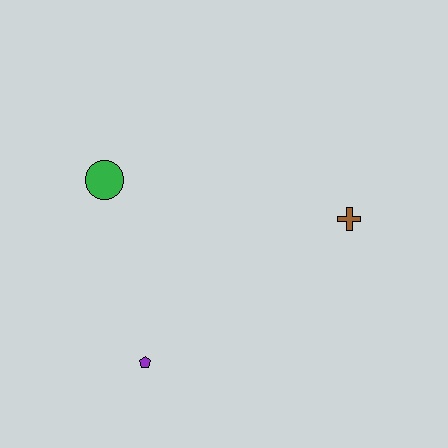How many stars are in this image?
There are no stars.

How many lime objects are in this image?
There are no lime objects.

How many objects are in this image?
There are 3 objects.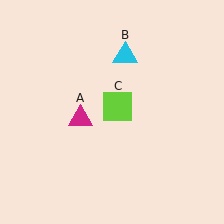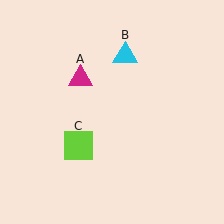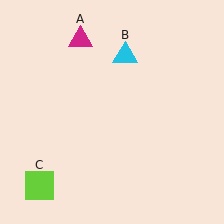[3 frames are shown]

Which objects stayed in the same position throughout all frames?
Cyan triangle (object B) remained stationary.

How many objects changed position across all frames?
2 objects changed position: magenta triangle (object A), lime square (object C).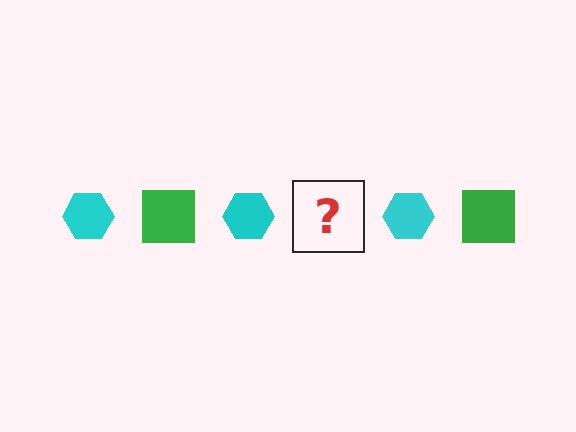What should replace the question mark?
The question mark should be replaced with a green square.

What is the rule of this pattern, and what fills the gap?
The rule is that the pattern alternates between cyan hexagon and green square. The gap should be filled with a green square.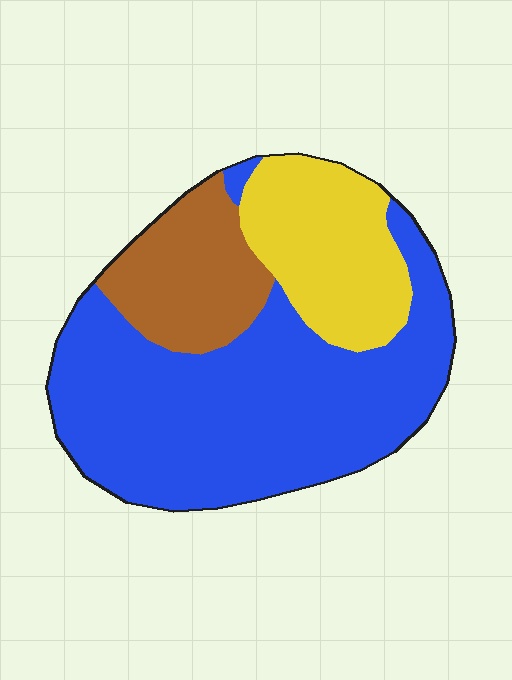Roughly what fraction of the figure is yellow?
Yellow covers around 20% of the figure.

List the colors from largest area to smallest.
From largest to smallest: blue, yellow, brown.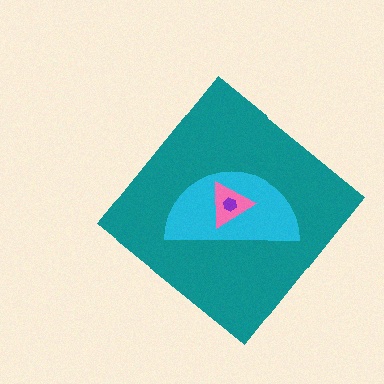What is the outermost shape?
The teal diamond.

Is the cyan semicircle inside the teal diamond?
Yes.